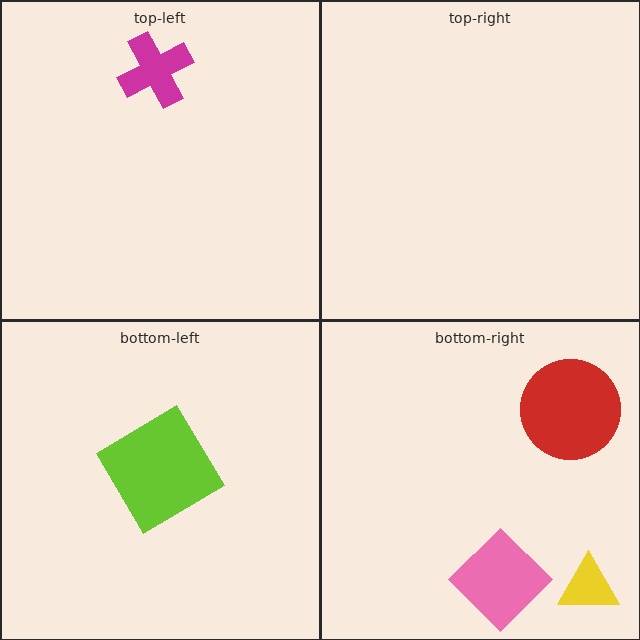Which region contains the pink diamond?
The bottom-right region.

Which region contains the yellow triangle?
The bottom-right region.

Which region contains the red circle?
The bottom-right region.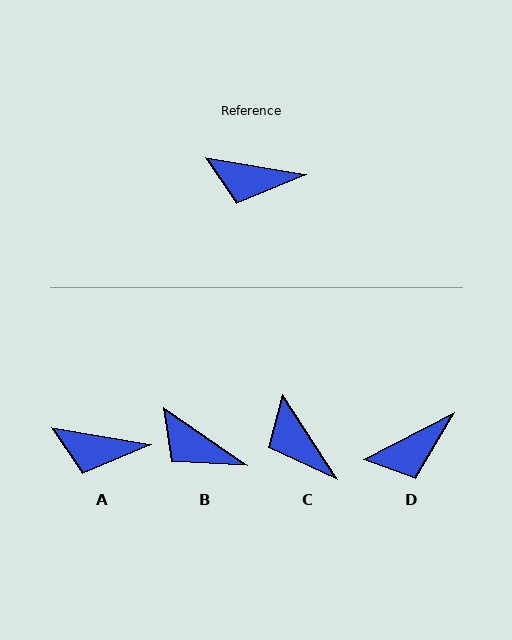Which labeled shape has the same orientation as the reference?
A.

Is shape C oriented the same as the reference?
No, it is off by about 48 degrees.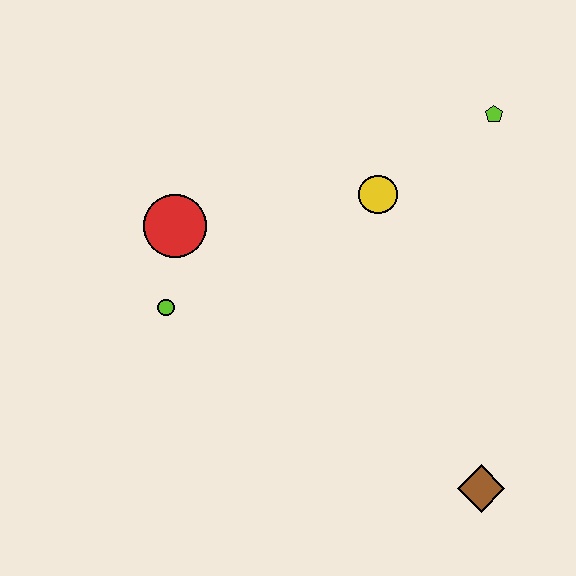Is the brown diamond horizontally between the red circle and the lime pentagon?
Yes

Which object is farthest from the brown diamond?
The red circle is farthest from the brown diamond.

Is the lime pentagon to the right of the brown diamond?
Yes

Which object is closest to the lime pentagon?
The yellow circle is closest to the lime pentagon.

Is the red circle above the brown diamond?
Yes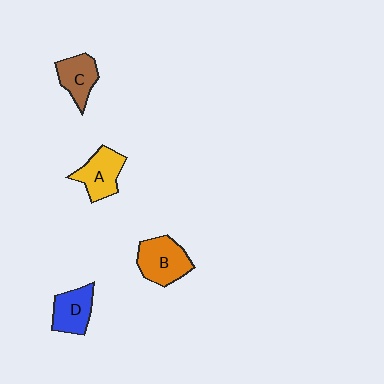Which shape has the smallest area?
Shape C (brown).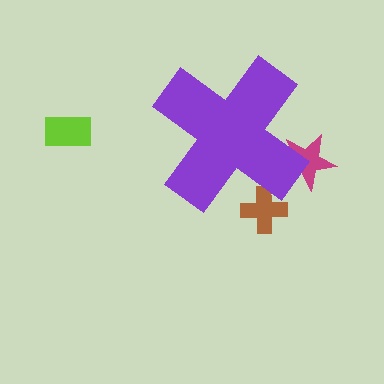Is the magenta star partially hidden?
Yes, the magenta star is partially hidden behind the purple cross.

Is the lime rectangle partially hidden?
No, the lime rectangle is fully visible.